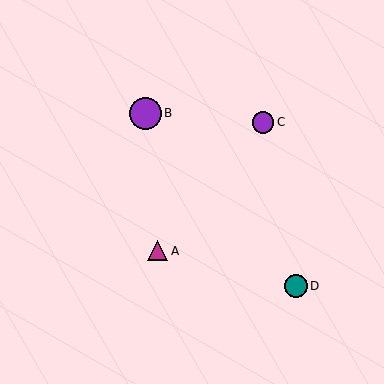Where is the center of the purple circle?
The center of the purple circle is at (263, 123).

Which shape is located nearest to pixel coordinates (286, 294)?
The teal circle (labeled D) at (296, 286) is nearest to that location.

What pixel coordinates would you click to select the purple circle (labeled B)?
Click at (145, 113) to select the purple circle B.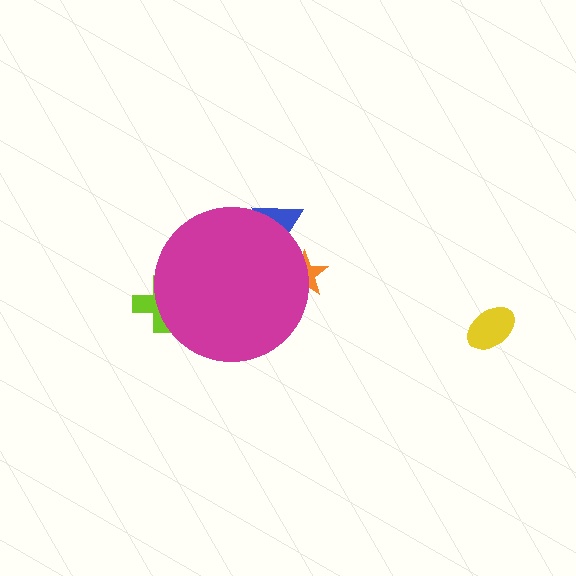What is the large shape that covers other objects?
A magenta circle.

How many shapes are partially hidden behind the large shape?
3 shapes are partially hidden.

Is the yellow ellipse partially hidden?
No, the yellow ellipse is fully visible.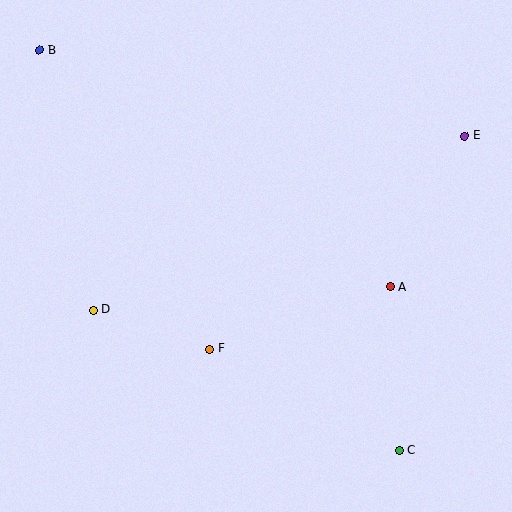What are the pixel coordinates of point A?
Point A is at (390, 287).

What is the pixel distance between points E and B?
The distance between E and B is 434 pixels.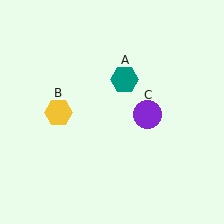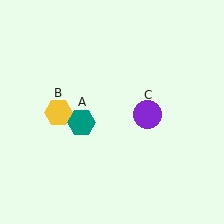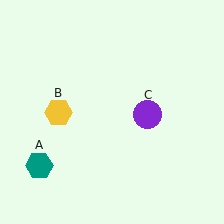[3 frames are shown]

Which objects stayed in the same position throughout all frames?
Yellow hexagon (object B) and purple circle (object C) remained stationary.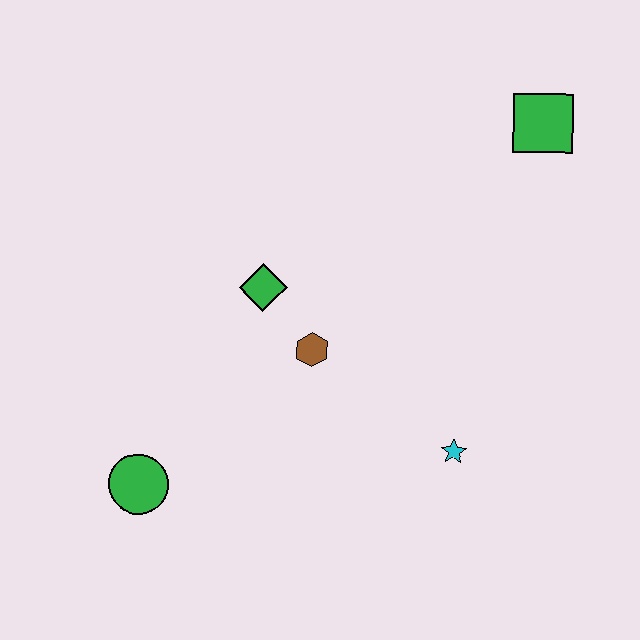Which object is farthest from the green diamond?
The green square is farthest from the green diamond.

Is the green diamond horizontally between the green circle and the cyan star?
Yes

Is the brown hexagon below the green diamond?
Yes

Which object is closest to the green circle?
The brown hexagon is closest to the green circle.